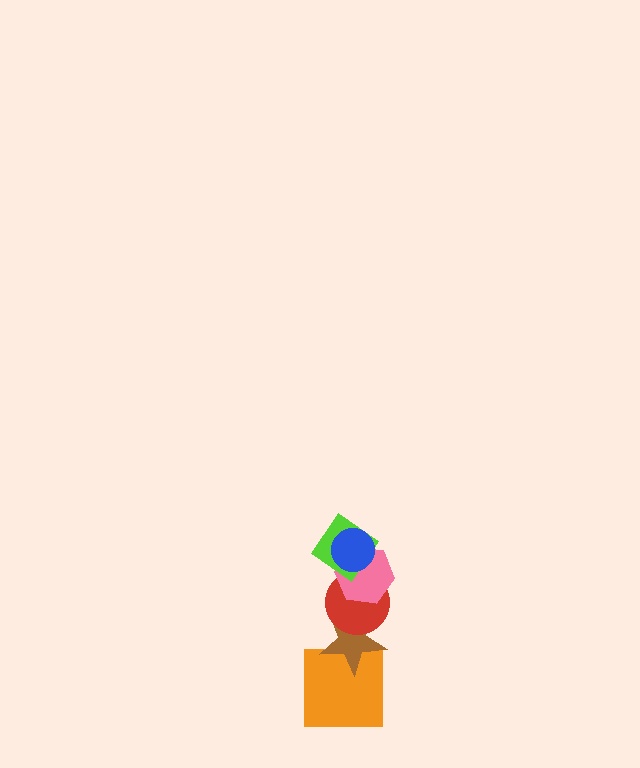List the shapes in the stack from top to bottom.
From top to bottom: the blue circle, the lime diamond, the pink hexagon, the red circle, the brown star, the orange square.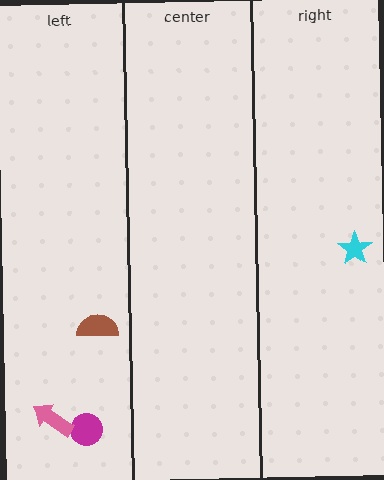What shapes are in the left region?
The magenta circle, the pink arrow, the brown semicircle.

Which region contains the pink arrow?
The left region.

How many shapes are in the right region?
1.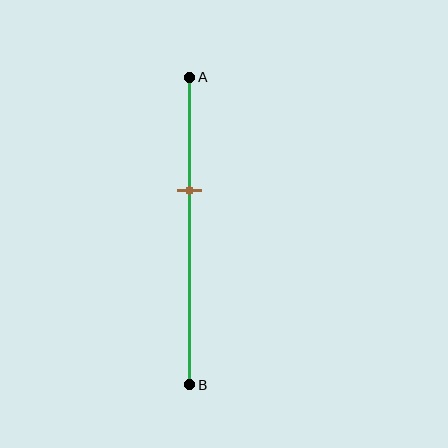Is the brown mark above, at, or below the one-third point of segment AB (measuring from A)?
The brown mark is below the one-third point of segment AB.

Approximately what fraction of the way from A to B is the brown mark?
The brown mark is approximately 35% of the way from A to B.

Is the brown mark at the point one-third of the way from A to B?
No, the mark is at about 35% from A, not at the 33% one-third point.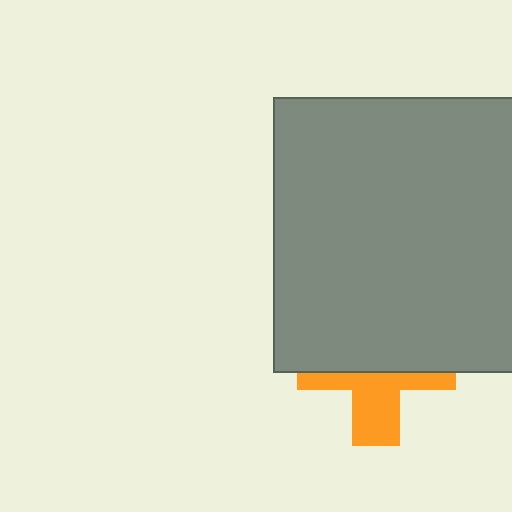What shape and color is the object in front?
The object in front is a gray square.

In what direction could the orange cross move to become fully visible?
The orange cross could move down. That would shift it out from behind the gray square entirely.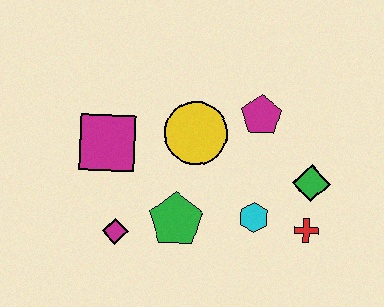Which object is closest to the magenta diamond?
The green pentagon is closest to the magenta diamond.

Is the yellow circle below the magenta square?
No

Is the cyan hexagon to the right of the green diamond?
No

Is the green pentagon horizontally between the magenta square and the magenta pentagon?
Yes